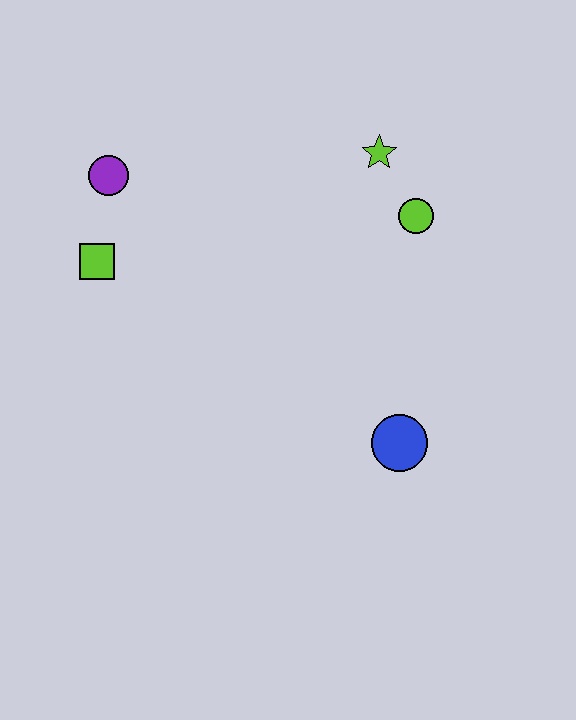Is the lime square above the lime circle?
No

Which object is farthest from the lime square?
The blue circle is farthest from the lime square.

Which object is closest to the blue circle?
The lime circle is closest to the blue circle.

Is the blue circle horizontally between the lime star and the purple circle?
No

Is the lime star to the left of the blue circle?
Yes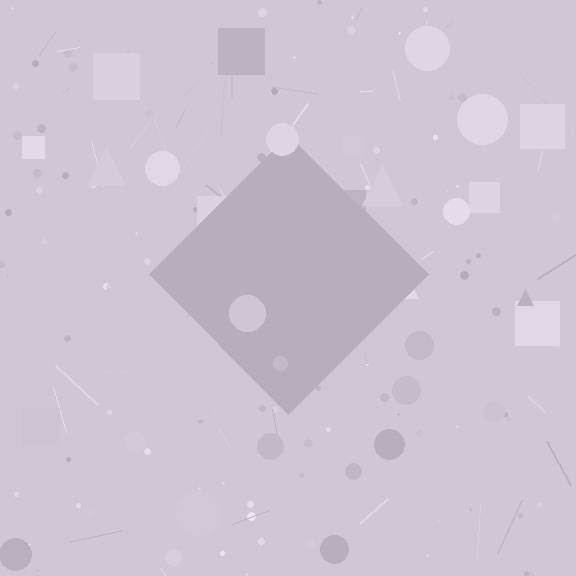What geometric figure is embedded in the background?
A diamond is embedded in the background.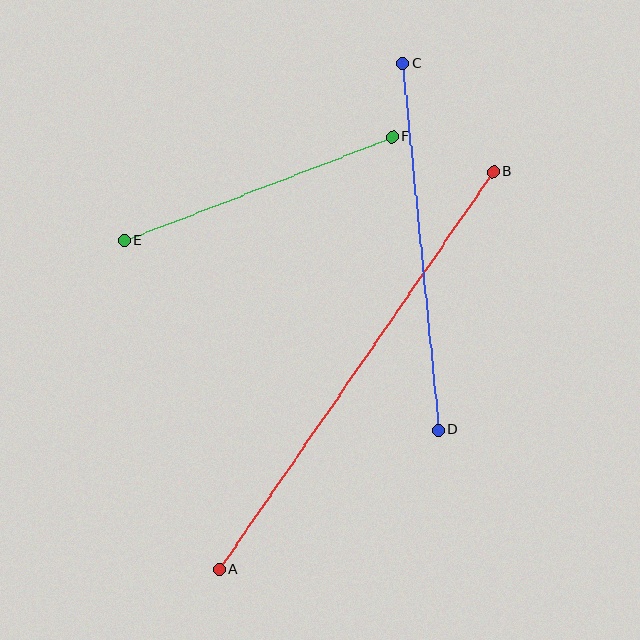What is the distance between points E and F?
The distance is approximately 287 pixels.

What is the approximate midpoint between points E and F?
The midpoint is at approximately (259, 189) pixels.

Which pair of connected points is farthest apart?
Points A and B are farthest apart.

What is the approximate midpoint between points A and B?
The midpoint is at approximately (356, 370) pixels.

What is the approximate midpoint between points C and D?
The midpoint is at approximately (421, 247) pixels.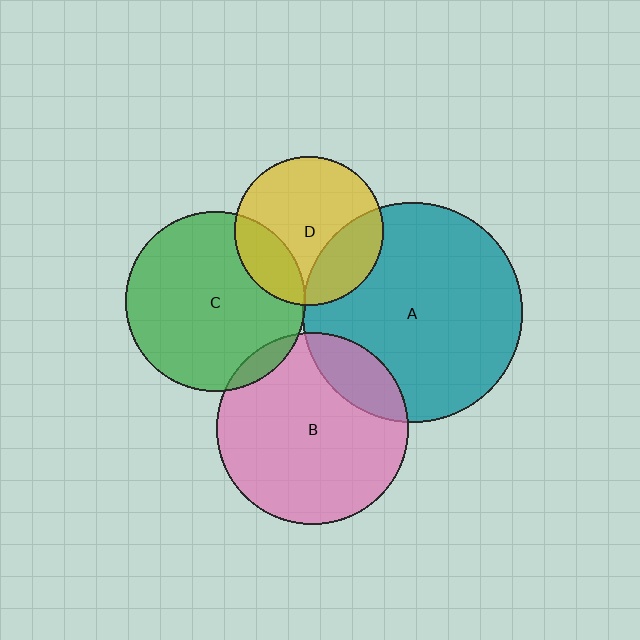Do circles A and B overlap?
Yes.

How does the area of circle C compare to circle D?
Approximately 1.5 times.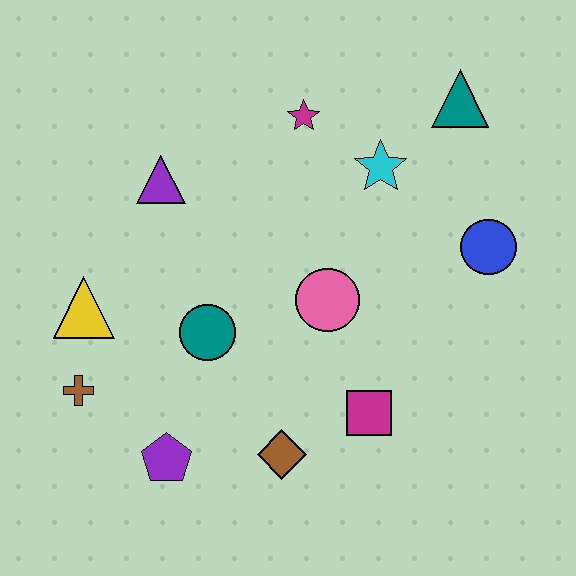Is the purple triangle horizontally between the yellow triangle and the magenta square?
Yes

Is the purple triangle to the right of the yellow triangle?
Yes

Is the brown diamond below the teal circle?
Yes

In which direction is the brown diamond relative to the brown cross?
The brown diamond is to the right of the brown cross.